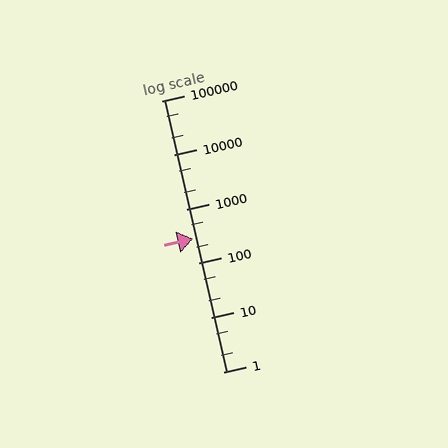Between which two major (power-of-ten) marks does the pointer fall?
The pointer is between 100 and 1000.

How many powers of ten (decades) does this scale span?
The scale spans 5 decades, from 1 to 100000.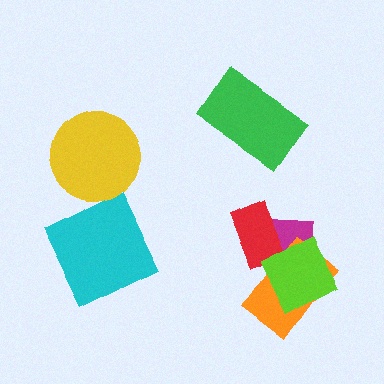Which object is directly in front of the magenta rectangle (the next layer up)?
The orange rectangle is directly in front of the magenta rectangle.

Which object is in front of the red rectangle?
The lime diamond is in front of the red rectangle.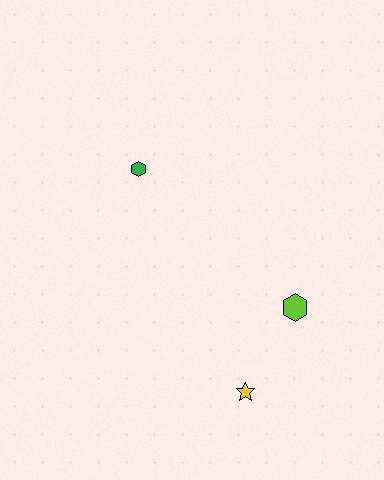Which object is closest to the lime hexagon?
The yellow star is closest to the lime hexagon.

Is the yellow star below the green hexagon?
Yes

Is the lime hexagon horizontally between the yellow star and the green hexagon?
No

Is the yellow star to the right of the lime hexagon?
No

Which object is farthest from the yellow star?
The green hexagon is farthest from the yellow star.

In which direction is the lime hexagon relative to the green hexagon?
The lime hexagon is to the right of the green hexagon.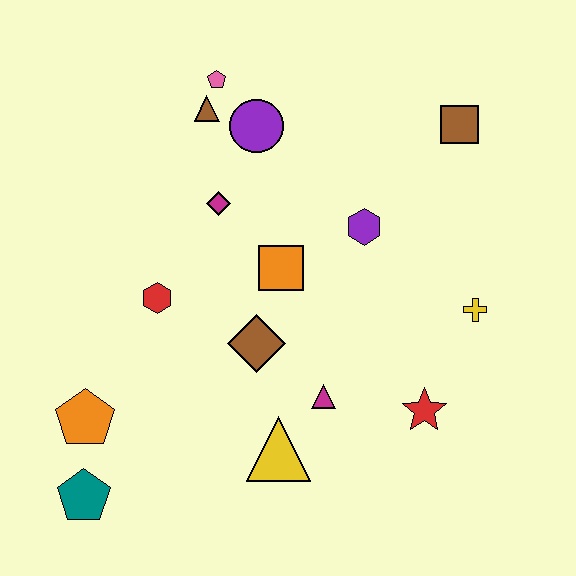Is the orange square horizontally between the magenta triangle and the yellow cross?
No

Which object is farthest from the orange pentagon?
The brown square is farthest from the orange pentagon.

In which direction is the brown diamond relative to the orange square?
The brown diamond is below the orange square.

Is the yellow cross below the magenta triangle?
No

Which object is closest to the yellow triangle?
The magenta triangle is closest to the yellow triangle.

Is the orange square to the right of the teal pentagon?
Yes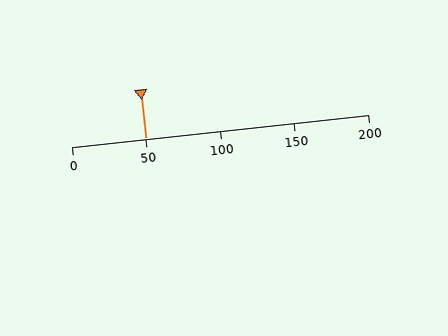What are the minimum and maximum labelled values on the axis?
The axis runs from 0 to 200.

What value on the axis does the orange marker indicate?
The marker indicates approximately 50.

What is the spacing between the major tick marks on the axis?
The major ticks are spaced 50 apart.